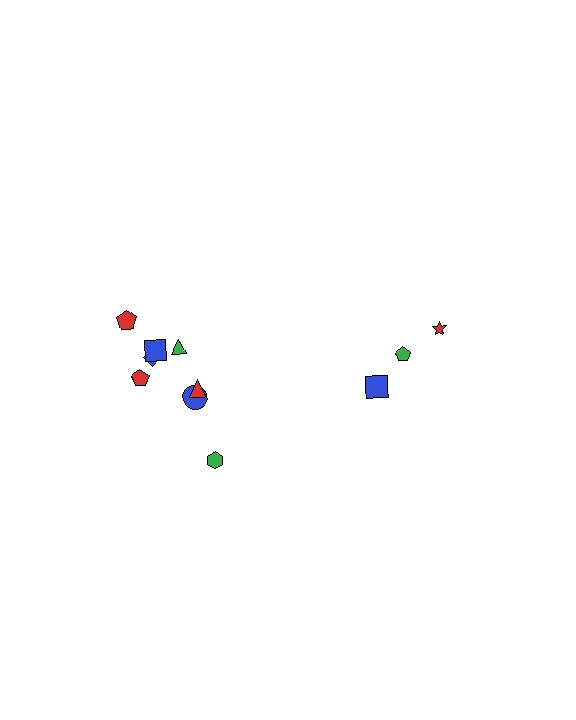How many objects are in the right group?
There are 3 objects.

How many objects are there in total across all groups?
There are 11 objects.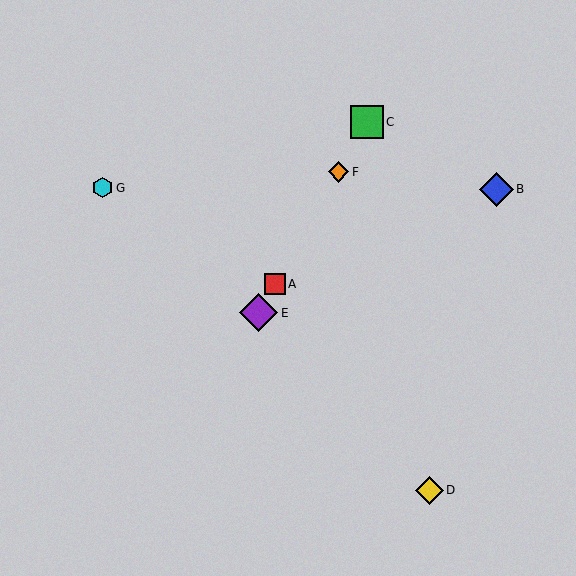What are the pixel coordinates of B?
Object B is at (497, 189).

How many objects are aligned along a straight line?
4 objects (A, C, E, F) are aligned along a straight line.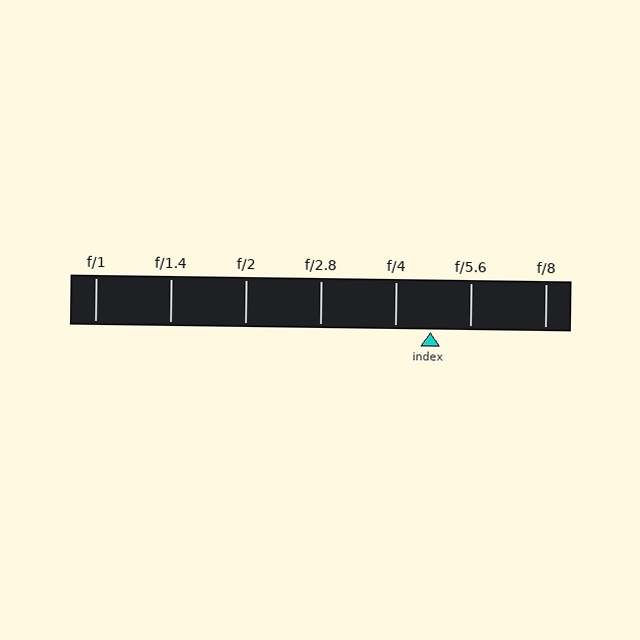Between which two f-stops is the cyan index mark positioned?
The index mark is between f/4 and f/5.6.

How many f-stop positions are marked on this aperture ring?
There are 7 f-stop positions marked.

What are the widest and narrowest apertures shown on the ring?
The widest aperture shown is f/1 and the narrowest is f/8.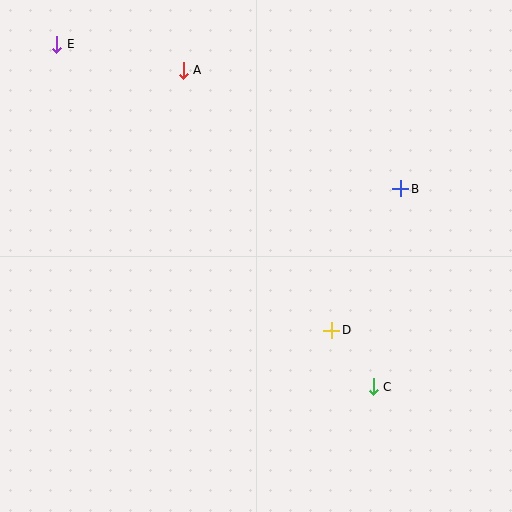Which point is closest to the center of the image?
Point D at (332, 330) is closest to the center.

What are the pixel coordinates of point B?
Point B is at (401, 189).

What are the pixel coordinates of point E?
Point E is at (57, 44).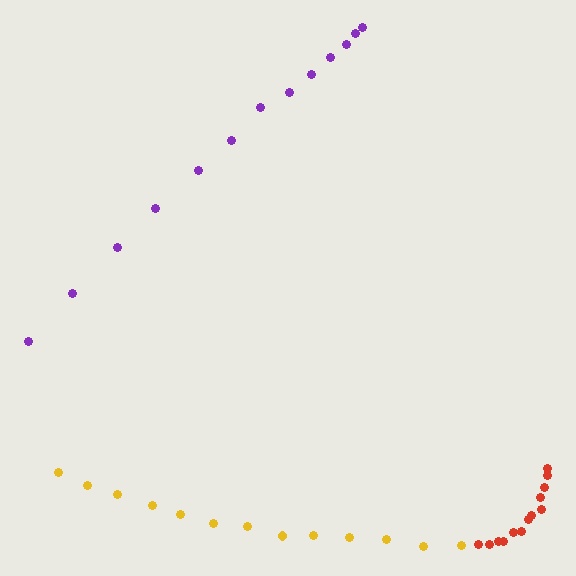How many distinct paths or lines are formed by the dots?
There are 3 distinct paths.